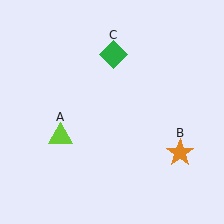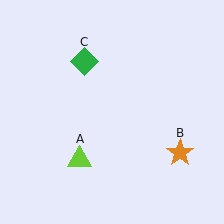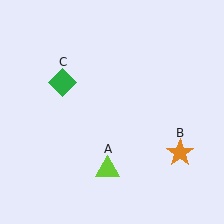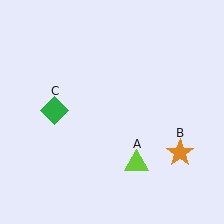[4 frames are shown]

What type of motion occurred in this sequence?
The lime triangle (object A), green diamond (object C) rotated counterclockwise around the center of the scene.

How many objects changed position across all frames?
2 objects changed position: lime triangle (object A), green diamond (object C).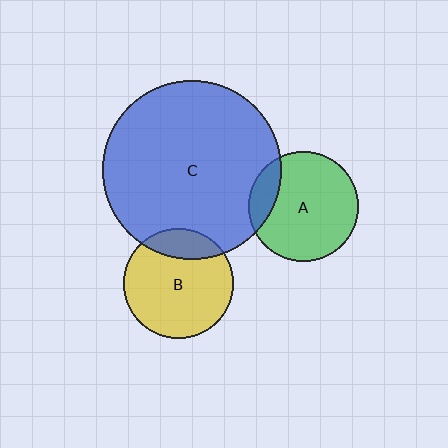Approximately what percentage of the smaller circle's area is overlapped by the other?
Approximately 15%.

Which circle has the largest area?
Circle C (blue).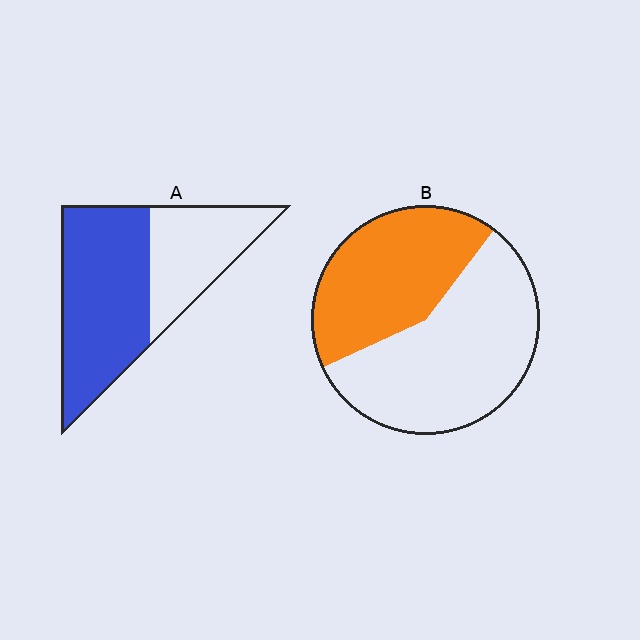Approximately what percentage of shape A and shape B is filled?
A is approximately 60% and B is approximately 40%.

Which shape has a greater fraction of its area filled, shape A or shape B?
Shape A.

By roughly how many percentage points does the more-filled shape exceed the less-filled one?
By roughly 20 percentage points (A over B).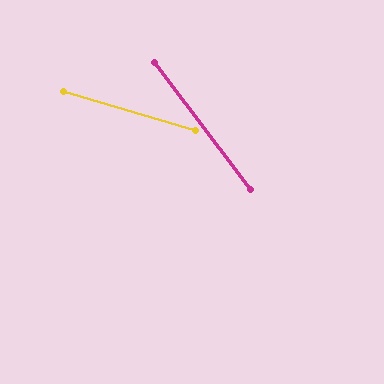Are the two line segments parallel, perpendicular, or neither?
Neither parallel nor perpendicular — they differ by about 36°.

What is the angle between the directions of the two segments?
Approximately 36 degrees.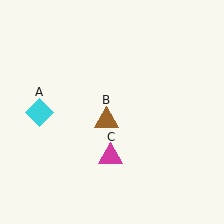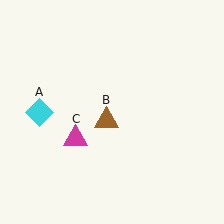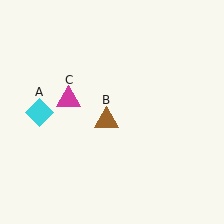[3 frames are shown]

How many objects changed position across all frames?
1 object changed position: magenta triangle (object C).